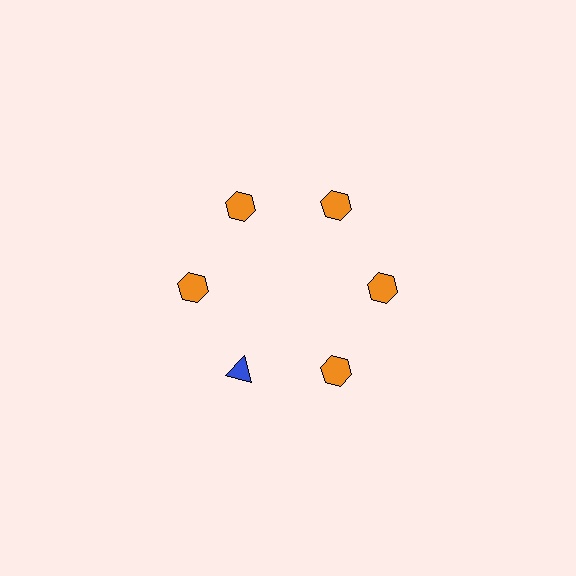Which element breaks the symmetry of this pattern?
The blue triangle at roughly the 7 o'clock position breaks the symmetry. All other shapes are orange hexagons.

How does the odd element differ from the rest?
It differs in both color (blue instead of orange) and shape (triangle instead of hexagon).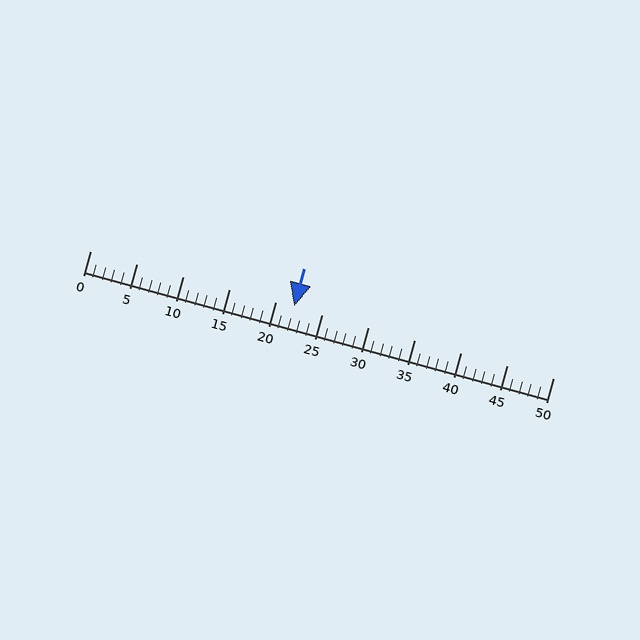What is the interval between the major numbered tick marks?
The major tick marks are spaced 5 units apart.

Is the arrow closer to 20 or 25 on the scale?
The arrow is closer to 20.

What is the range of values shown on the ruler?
The ruler shows values from 0 to 50.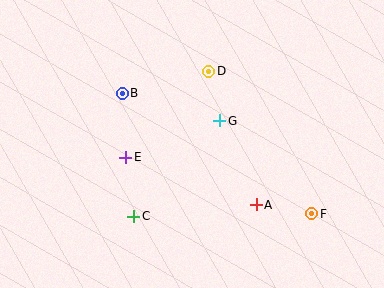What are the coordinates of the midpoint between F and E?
The midpoint between F and E is at (219, 185).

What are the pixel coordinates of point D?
Point D is at (209, 71).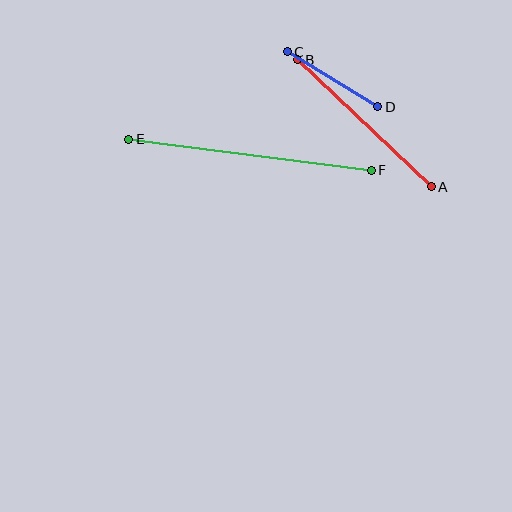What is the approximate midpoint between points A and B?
The midpoint is at approximately (365, 123) pixels.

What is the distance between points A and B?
The distance is approximately 184 pixels.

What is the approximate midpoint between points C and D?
The midpoint is at approximately (333, 79) pixels.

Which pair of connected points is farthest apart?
Points E and F are farthest apart.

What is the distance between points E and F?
The distance is approximately 245 pixels.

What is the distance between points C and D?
The distance is approximately 106 pixels.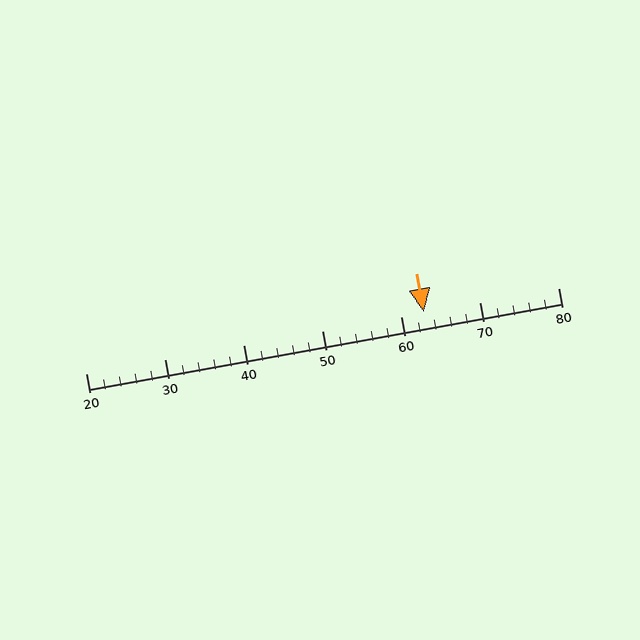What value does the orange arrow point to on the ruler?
The orange arrow points to approximately 63.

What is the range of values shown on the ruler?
The ruler shows values from 20 to 80.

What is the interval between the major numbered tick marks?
The major tick marks are spaced 10 units apart.